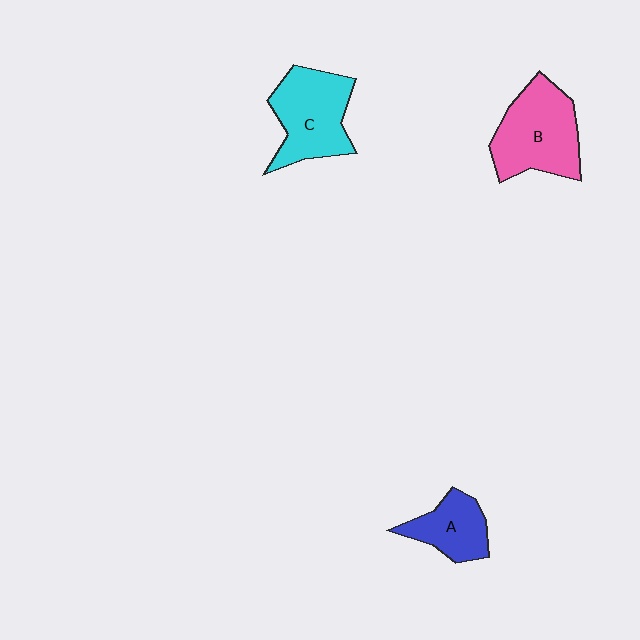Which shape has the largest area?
Shape B (pink).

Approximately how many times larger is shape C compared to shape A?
Approximately 1.6 times.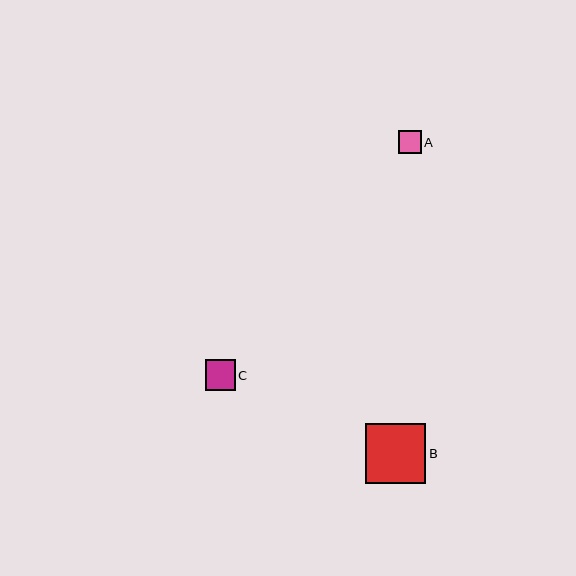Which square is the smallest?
Square A is the smallest with a size of approximately 23 pixels.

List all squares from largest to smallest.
From largest to smallest: B, C, A.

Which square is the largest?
Square B is the largest with a size of approximately 60 pixels.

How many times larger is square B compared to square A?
Square B is approximately 2.6 times the size of square A.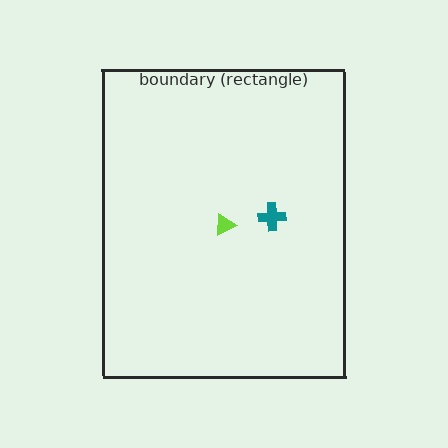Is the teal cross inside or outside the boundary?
Inside.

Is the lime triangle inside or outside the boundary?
Inside.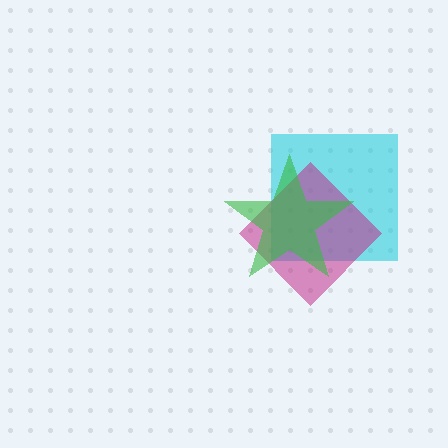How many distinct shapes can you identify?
There are 3 distinct shapes: a cyan square, a magenta diamond, a green star.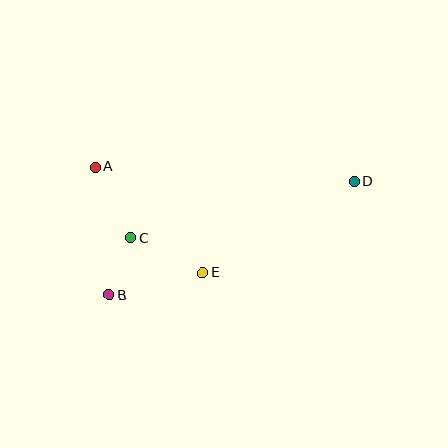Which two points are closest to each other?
Points B and C are closest to each other.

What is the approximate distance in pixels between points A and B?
The distance between A and B is approximately 129 pixels.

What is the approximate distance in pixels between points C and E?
The distance between C and E is approximately 80 pixels.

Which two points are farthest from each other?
Points B and D are farthest from each other.